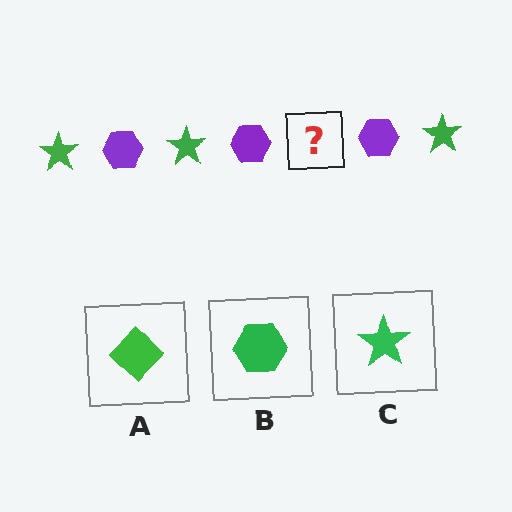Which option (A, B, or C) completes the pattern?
C.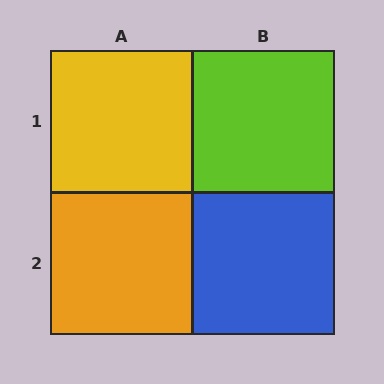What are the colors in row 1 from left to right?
Yellow, lime.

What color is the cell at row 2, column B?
Blue.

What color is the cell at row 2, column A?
Orange.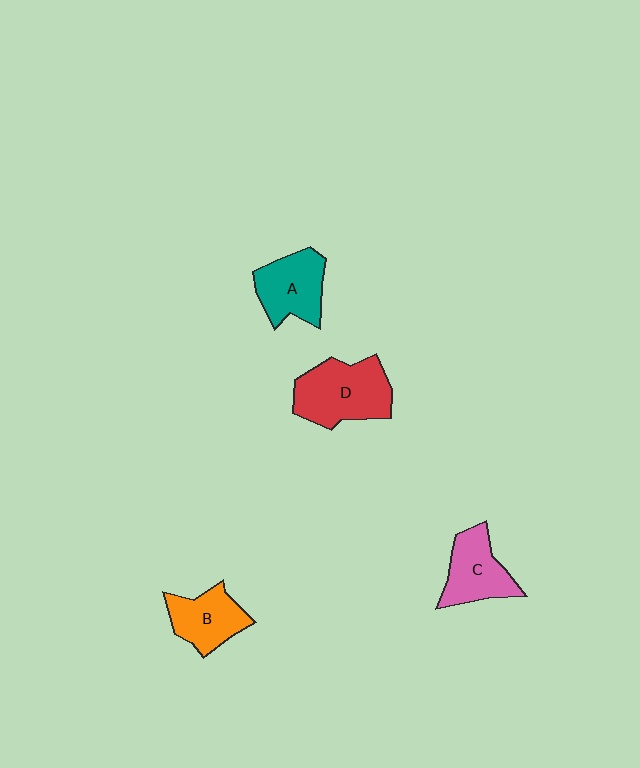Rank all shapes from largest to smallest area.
From largest to smallest: D (red), A (teal), C (pink), B (orange).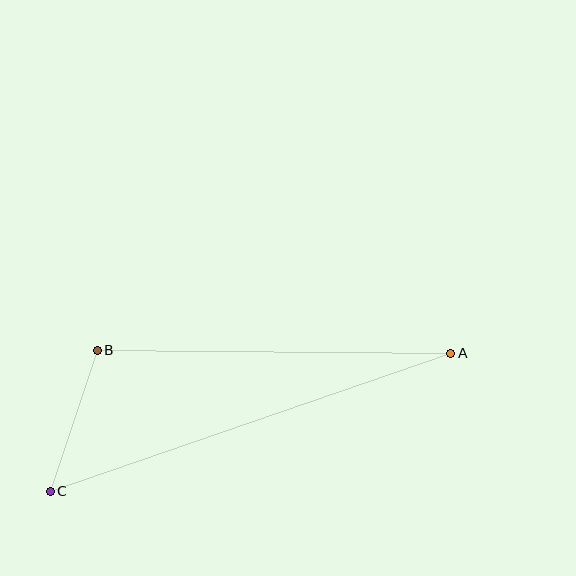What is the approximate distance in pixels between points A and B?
The distance between A and B is approximately 354 pixels.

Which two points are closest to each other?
Points B and C are closest to each other.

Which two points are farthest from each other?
Points A and C are farthest from each other.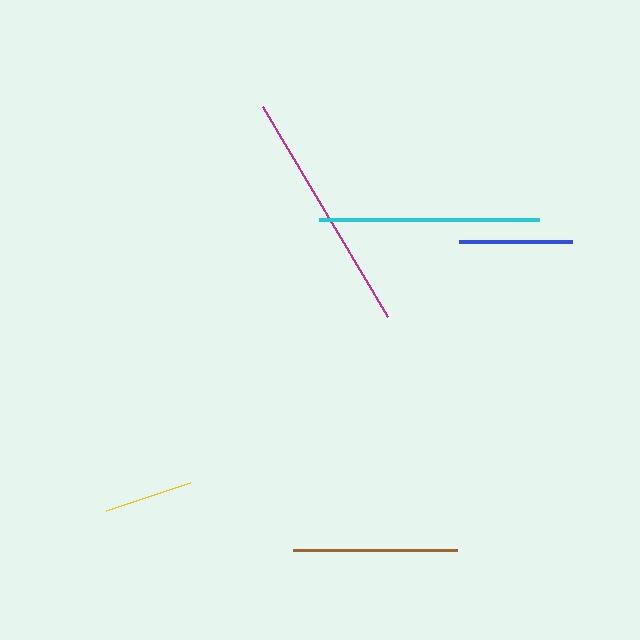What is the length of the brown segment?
The brown segment is approximately 165 pixels long.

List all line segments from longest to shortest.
From longest to shortest: magenta, cyan, brown, blue, yellow.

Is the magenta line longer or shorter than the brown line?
The magenta line is longer than the brown line.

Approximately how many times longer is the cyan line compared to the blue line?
The cyan line is approximately 1.9 times the length of the blue line.